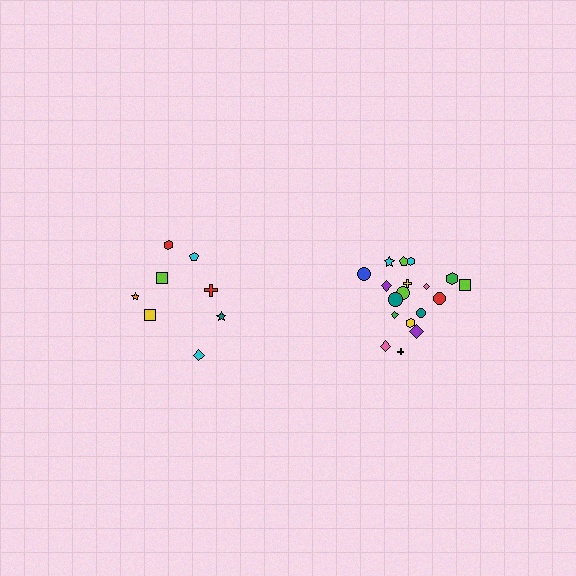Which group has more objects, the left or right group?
The right group.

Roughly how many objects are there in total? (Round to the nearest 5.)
Roughly 25 objects in total.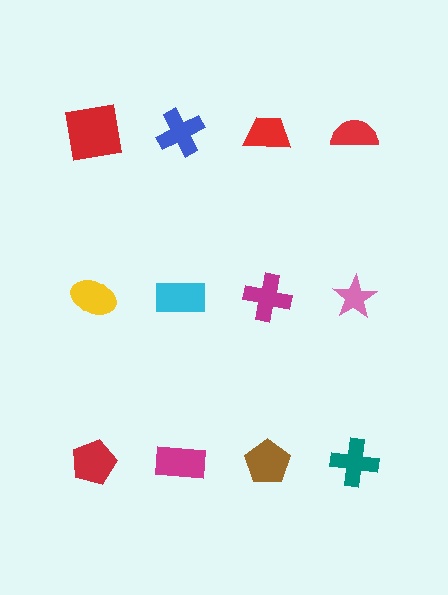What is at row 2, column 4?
A pink star.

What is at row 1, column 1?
A red square.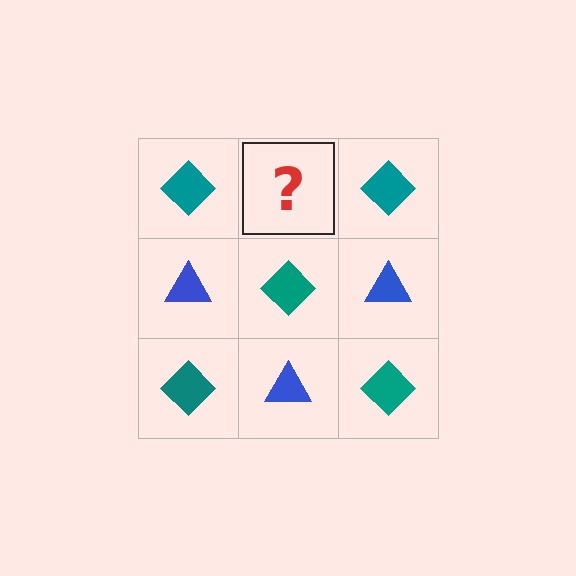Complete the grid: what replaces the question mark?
The question mark should be replaced with a blue triangle.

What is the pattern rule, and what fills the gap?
The rule is that it alternates teal diamond and blue triangle in a checkerboard pattern. The gap should be filled with a blue triangle.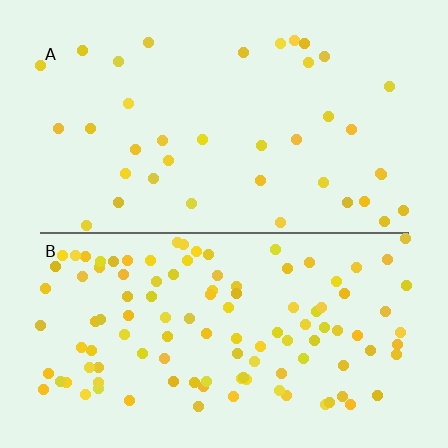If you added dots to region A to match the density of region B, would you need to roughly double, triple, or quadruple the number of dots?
Approximately triple.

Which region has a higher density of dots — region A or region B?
B (the bottom).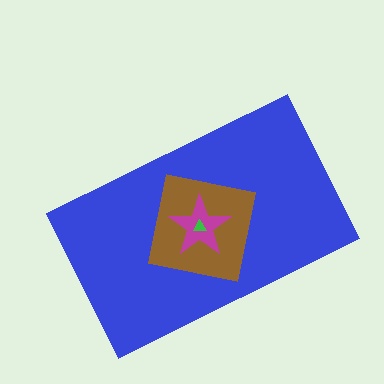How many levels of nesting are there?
4.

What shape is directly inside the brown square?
The magenta star.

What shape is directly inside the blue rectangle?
The brown square.